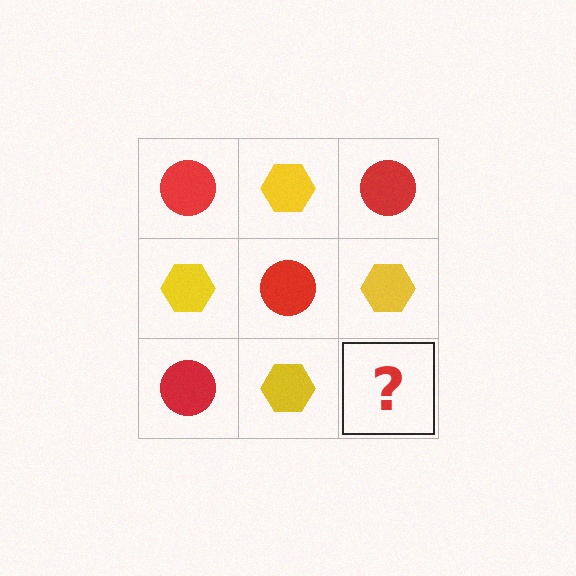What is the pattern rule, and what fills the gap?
The rule is that it alternates red circle and yellow hexagon in a checkerboard pattern. The gap should be filled with a red circle.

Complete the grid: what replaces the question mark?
The question mark should be replaced with a red circle.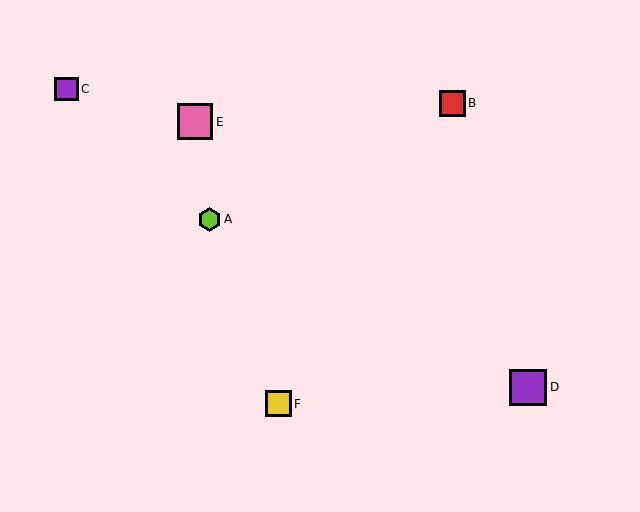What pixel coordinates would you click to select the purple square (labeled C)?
Click at (67, 89) to select the purple square C.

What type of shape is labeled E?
Shape E is a pink square.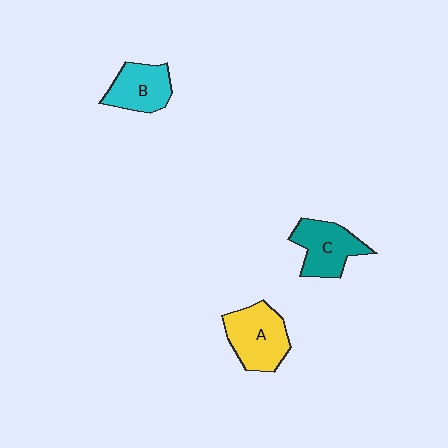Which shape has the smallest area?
Shape B (cyan).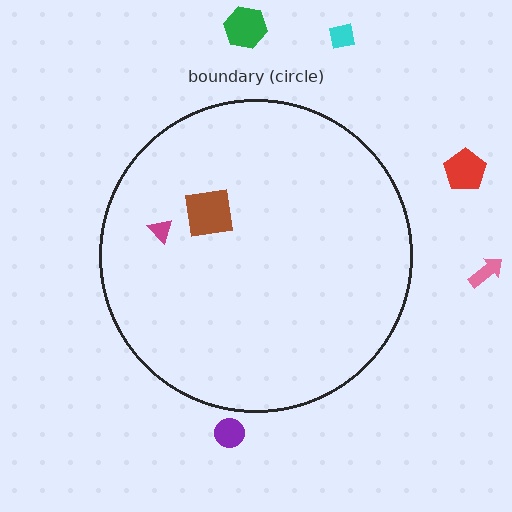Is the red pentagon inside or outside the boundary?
Outside.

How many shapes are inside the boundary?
2 inside, 5 outside.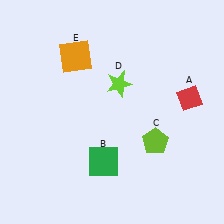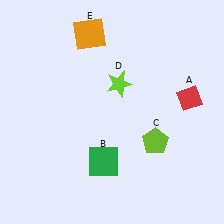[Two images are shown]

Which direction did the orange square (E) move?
The orange square (E) moved up.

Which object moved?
The orange square (E) moved up.